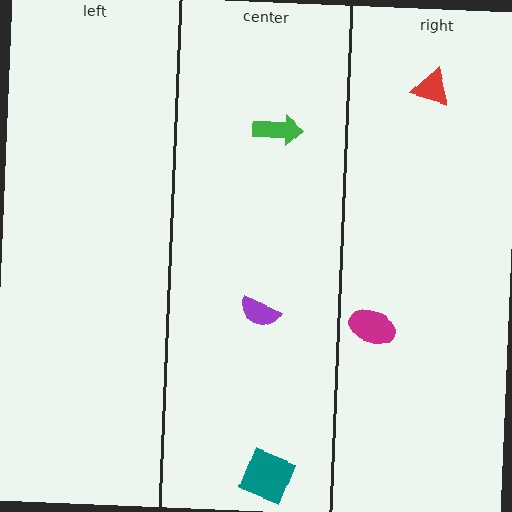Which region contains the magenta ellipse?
The right region.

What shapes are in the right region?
The magenta ellipse, the red triangle.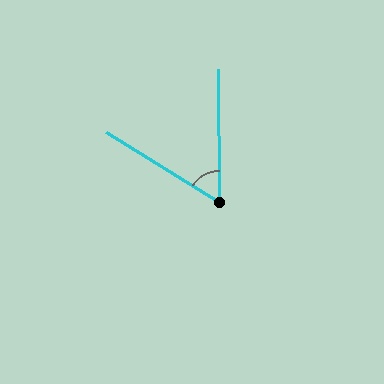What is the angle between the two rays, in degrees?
Approximately 58 degrees.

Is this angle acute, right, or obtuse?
It is acute.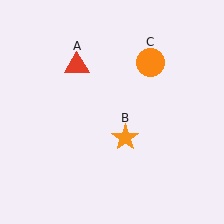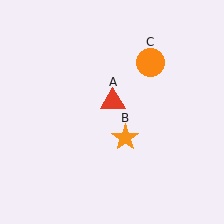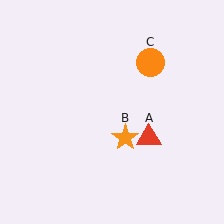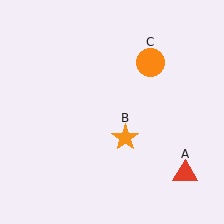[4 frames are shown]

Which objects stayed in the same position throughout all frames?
Orange star (object B) and orange circle (object C) remained stationary.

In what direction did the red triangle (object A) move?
The red triangle (object A) moved down and to the right.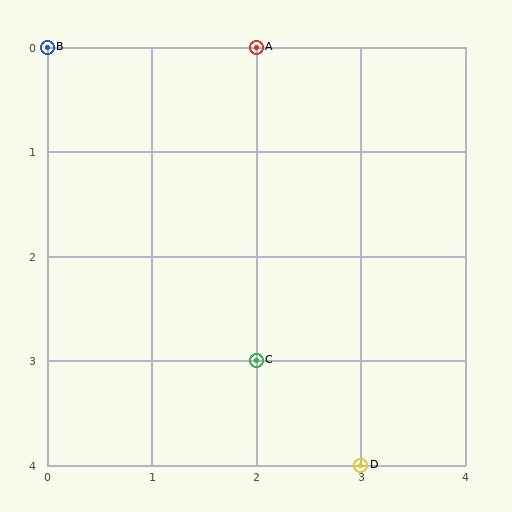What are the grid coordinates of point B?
Point B is at grid coordinates (0, 0).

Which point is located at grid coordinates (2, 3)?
Point C is at (2, 3).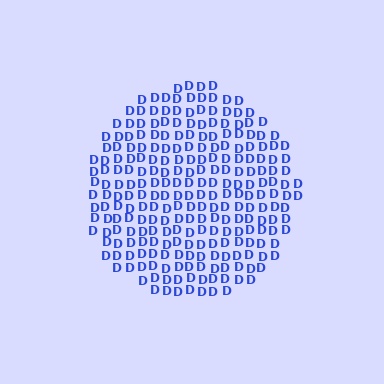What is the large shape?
The large shape is a circle.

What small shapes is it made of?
It is made of small letter D's.